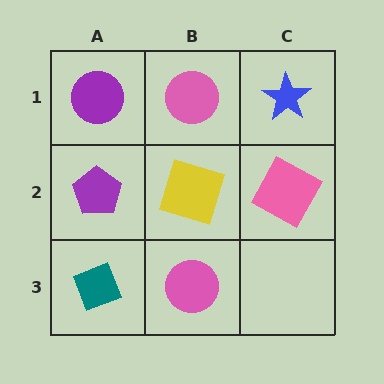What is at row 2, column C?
A pink square.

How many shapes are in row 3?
2 shapes.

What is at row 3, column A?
A teal diamond.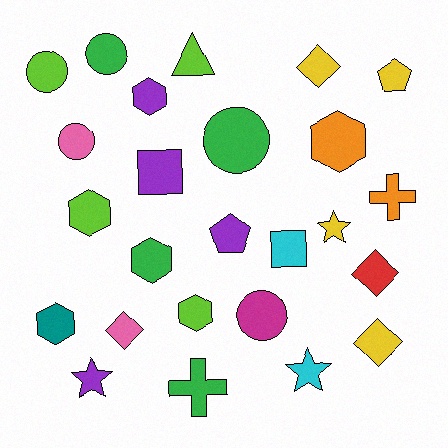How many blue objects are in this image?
There are no blue objects.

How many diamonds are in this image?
There are 4 diamonds.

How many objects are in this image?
There are 25 objects.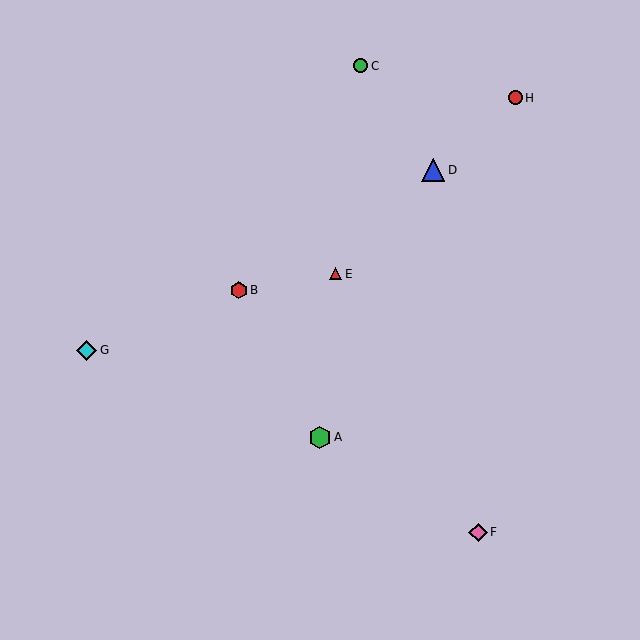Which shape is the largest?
The blue triangle (labeled D) is the largest.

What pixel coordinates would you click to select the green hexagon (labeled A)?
Click at (320, 437) to select the green hexagon A.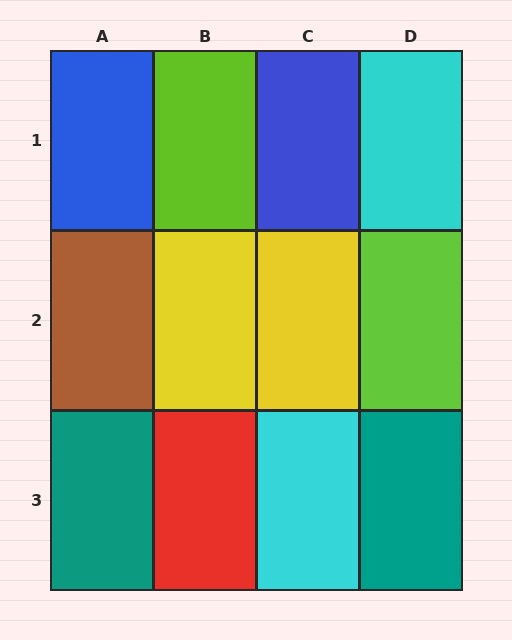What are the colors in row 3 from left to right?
Teal, red, cyan, teal.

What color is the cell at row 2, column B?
Yellow.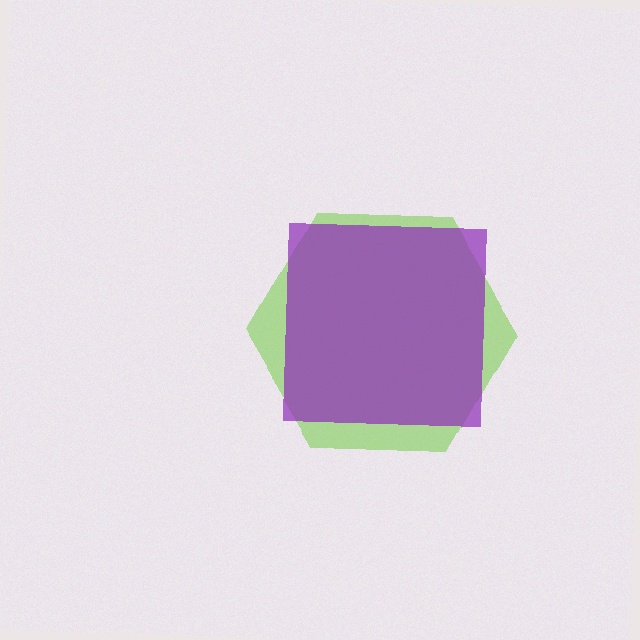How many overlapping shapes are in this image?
There are 2 overlapping shapes in the image.